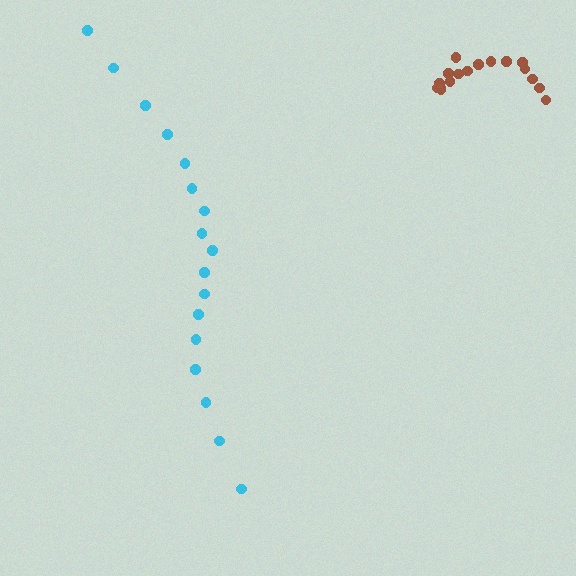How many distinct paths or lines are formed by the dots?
There are 2 distinct paths.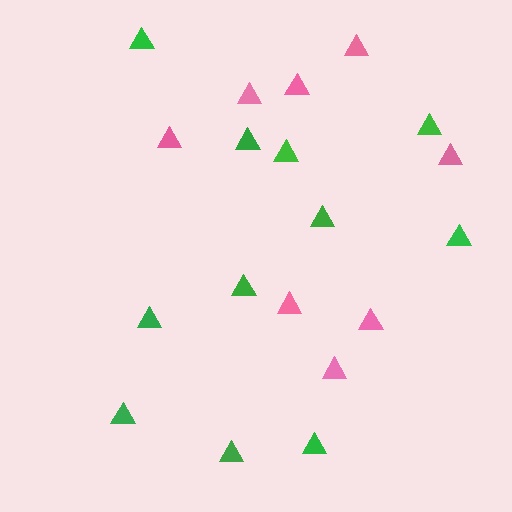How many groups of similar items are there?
There are 2 groups: one group of green triangles (11) and one group of pink triangles (8).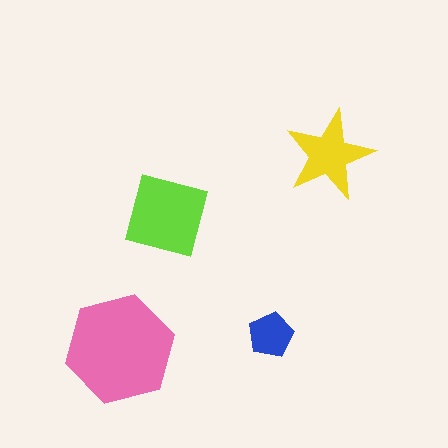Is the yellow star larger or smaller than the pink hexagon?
Smaller.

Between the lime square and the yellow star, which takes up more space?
The lime square.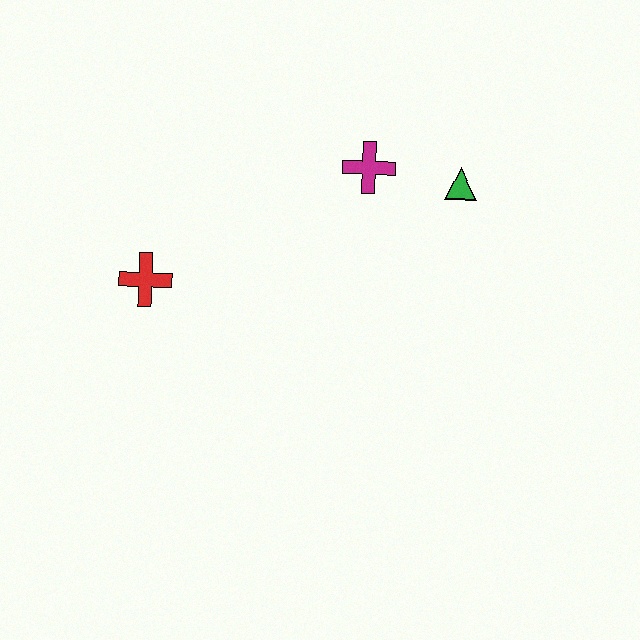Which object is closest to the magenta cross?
The green triangle is closest to the magenta cross.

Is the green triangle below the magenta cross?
Yes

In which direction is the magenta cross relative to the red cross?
The magenta cross is to the right of the red cross.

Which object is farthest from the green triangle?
The red cross is farthest from the green triangle.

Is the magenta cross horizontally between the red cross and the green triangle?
Yes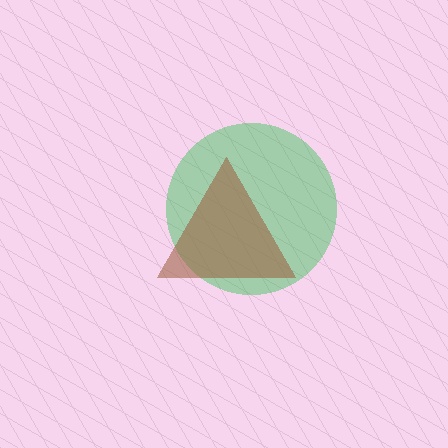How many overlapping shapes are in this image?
There are 2 overlapping shapes in the image.